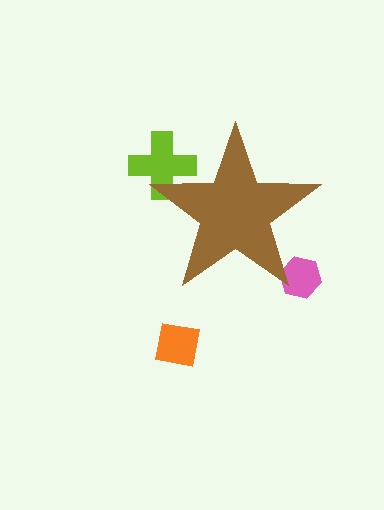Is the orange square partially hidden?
No, the orange square is fully visible.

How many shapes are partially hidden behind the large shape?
2 shapes are partially hidden.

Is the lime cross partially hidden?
Yes, the lime cross is partially hidden behind the brown star.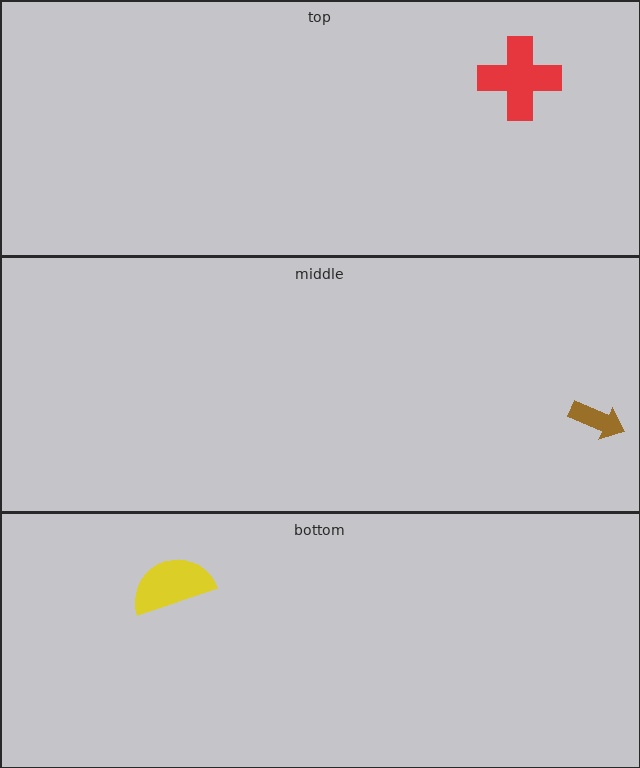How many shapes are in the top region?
1.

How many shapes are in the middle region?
1.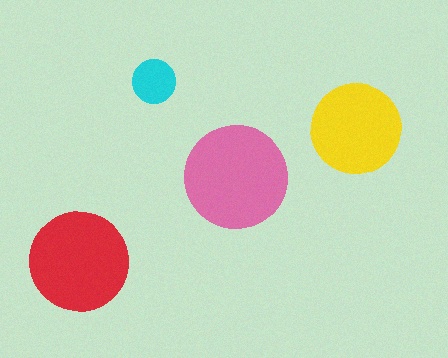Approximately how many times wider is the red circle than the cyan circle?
About 2.5 times wider.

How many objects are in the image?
There are 4 objects in the image.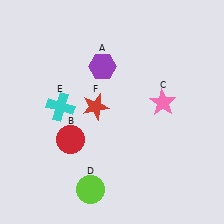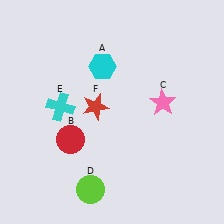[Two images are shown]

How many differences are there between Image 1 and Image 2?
There is 1 difference between the two images.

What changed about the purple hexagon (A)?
In Image 1, A is purple. In Image 2, it changed to cyan.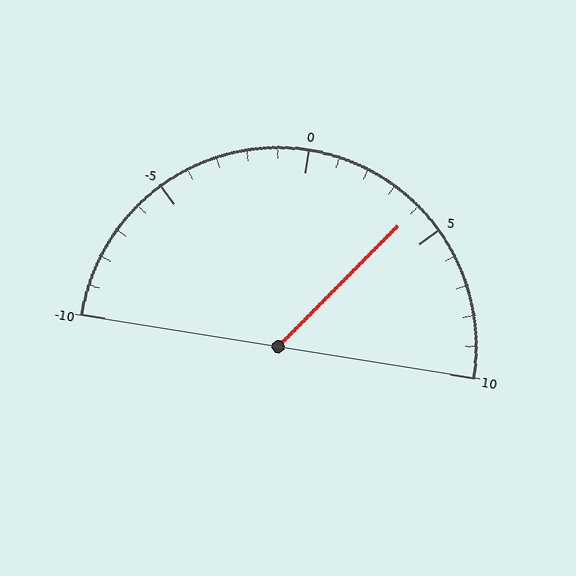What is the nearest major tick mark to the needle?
The nearest major tick mark is 5.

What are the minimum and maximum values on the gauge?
The gauge ranges from -10 to 10.